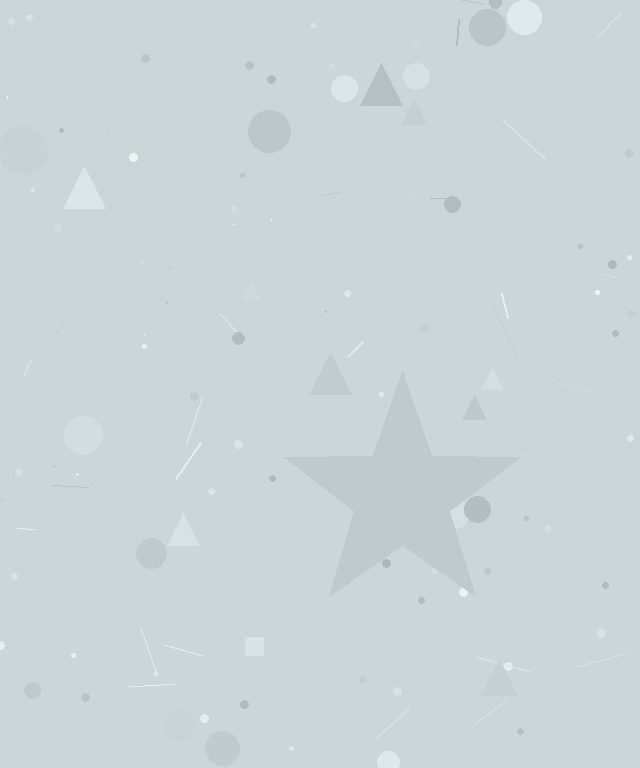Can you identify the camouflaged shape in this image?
The camouflaged shape is a star.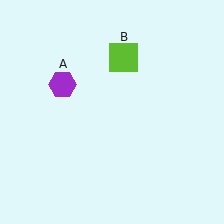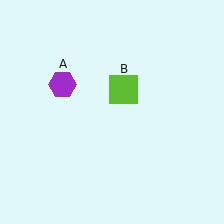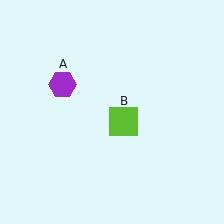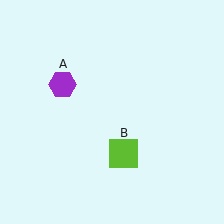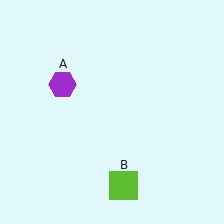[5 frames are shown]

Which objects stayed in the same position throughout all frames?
Purple hexagon (object A) remained stationary.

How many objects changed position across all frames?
1 object changed position: lime square (object B).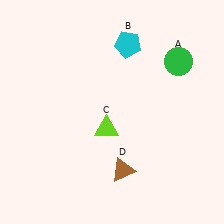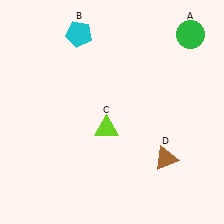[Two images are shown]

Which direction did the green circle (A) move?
The green circle (A) moved up.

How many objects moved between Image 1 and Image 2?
3 objects moved between the two images.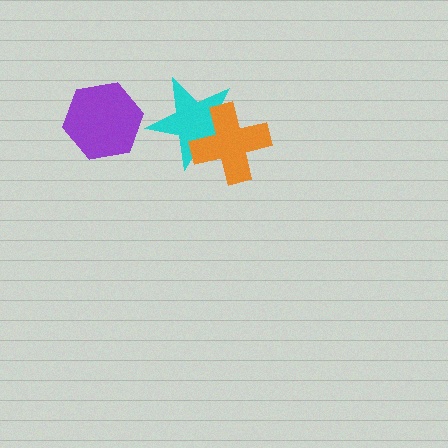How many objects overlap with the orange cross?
1 object overlaps with the orange cross.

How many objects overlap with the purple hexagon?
0 objects overlap with the purple hexagon.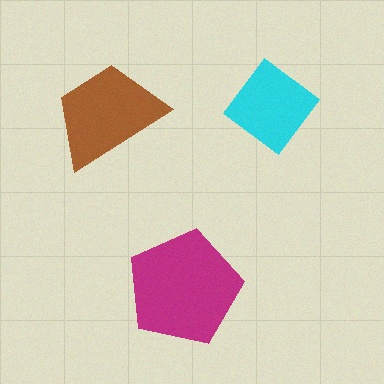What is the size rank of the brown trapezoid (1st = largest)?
2nd.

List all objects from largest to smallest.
The magenta pentagon, the brown trapezoid, the cyan diamond.